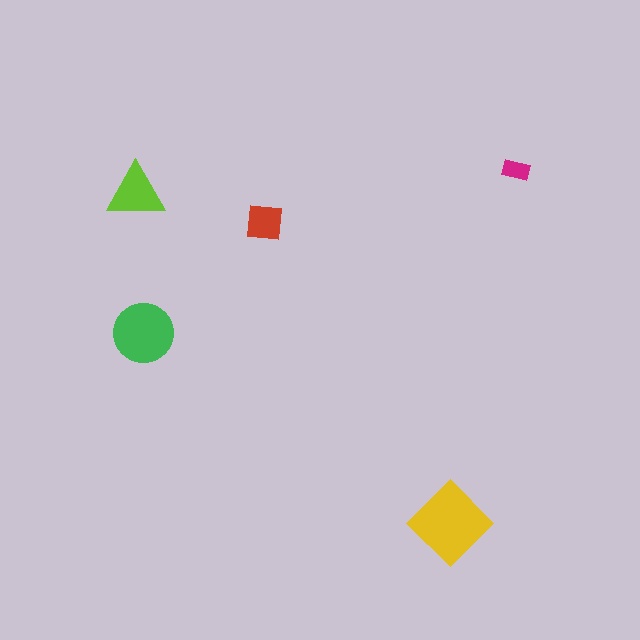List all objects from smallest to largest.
The magenta rectangle, the red square, the lime triangle, the green circle, the yellow diamond.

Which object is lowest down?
The yellow diamond is bottommost.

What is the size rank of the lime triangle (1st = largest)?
3rd.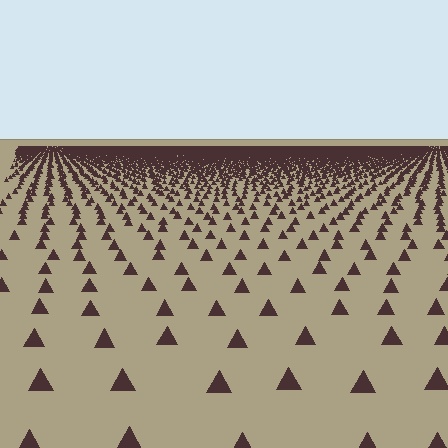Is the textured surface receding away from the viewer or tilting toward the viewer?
The surface is receding away from the viewer. Texture elements get smaller and denser toward the top.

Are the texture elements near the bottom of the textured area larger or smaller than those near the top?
Larger. Near the bottom, elements are closer to the viewer and appear at a bigger on-screen size.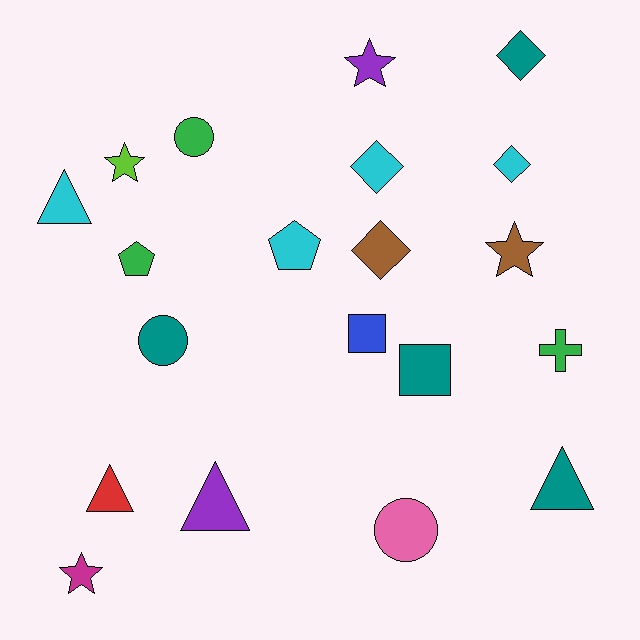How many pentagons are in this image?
There are 2 pentagons.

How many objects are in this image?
There are 20 objects.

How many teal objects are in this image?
There are 4 teal objects.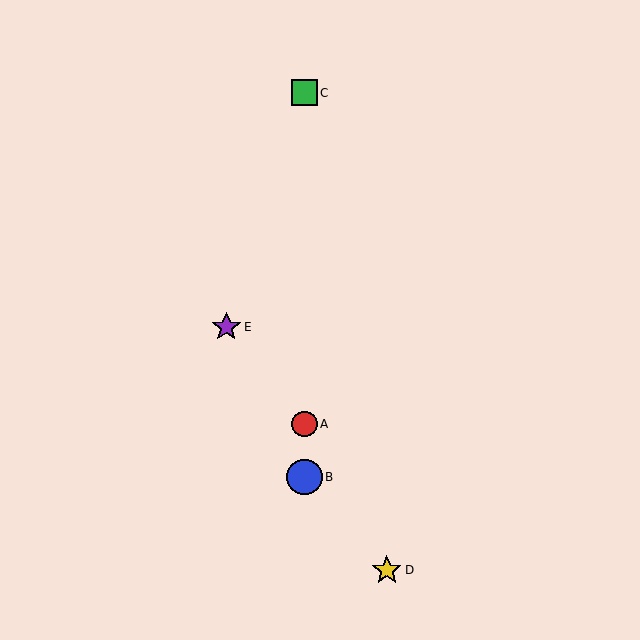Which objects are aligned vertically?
Objects A, B, C are aligned vertically.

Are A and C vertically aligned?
Yes, both are at x≈304.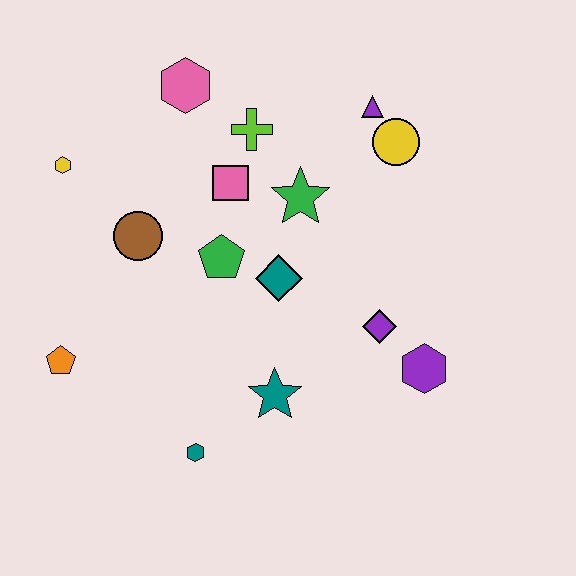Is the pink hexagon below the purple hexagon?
No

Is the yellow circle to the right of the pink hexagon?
Yes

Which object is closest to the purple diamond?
The purple hexagon is closest to the purple diamond.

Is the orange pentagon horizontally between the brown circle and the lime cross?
No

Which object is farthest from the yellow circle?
The orange pentagon is farthest from the yellow circle.